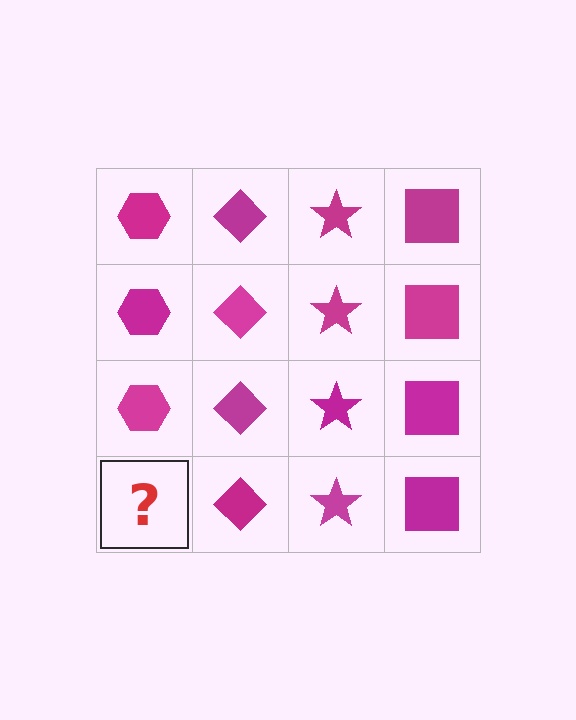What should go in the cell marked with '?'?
The missing cell should contain a magenta hexagon.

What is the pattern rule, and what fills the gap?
The rule is that each column has a consistent shape. The gap should be filled with a magenta hexagon.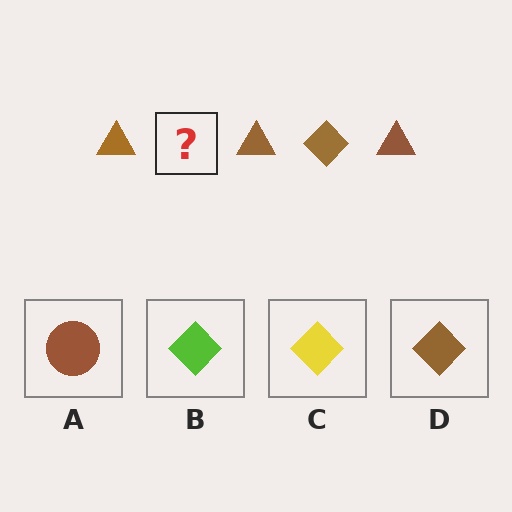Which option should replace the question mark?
Option D.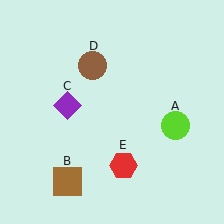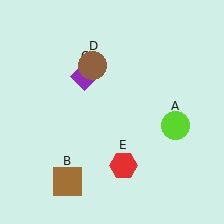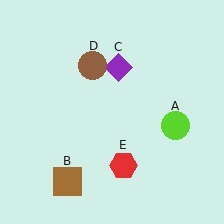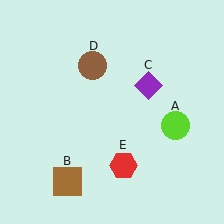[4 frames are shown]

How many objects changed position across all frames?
1 object changed position: purple diamond (object C).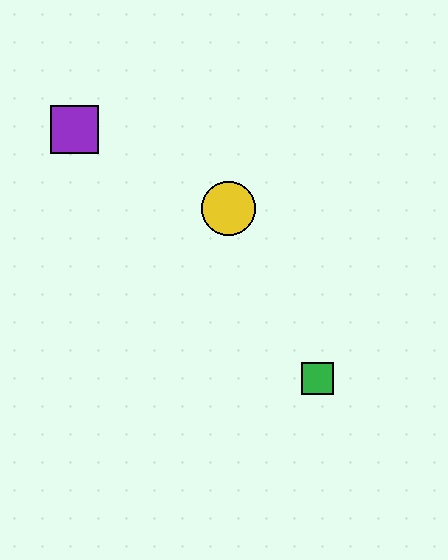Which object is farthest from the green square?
The purple square is farthest from the green square.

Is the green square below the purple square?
Yes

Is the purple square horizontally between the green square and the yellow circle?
No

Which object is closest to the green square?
The yellow circle is closest to the green square.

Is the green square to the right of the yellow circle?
Yes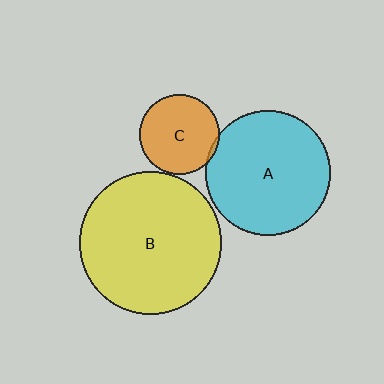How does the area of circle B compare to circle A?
Approximately 1.3 times.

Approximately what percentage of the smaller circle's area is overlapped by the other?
Approximately 5%.